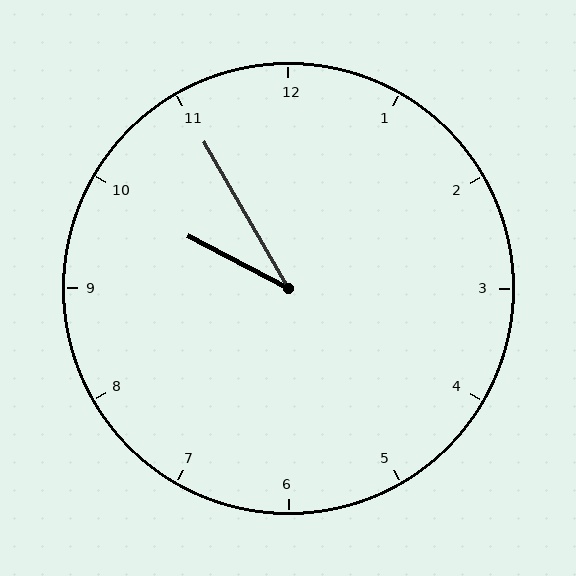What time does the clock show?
9:55.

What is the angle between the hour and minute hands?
Approximately 32 degrees.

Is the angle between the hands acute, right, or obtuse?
It is acute.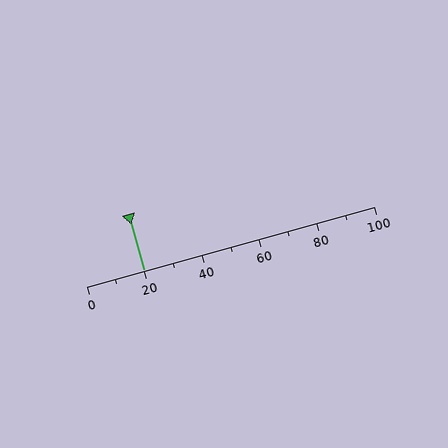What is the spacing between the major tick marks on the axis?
The major ticks are spaced 20 apart.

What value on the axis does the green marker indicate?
The marker indicates approximately 20.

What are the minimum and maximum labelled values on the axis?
The axis runs from 0 to 100.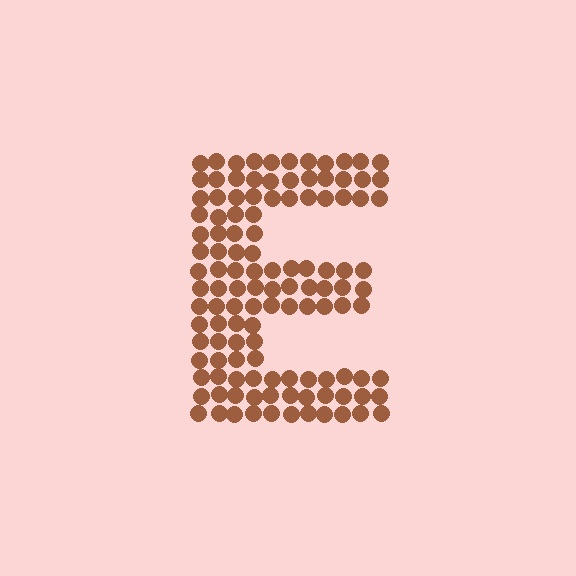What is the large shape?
The large shape is the letter E.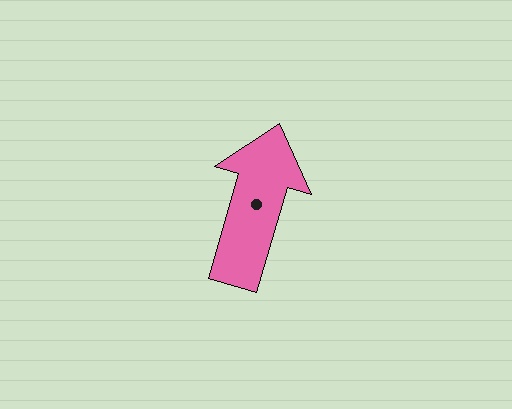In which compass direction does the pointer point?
North.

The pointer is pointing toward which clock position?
Roughly 1 o'clock.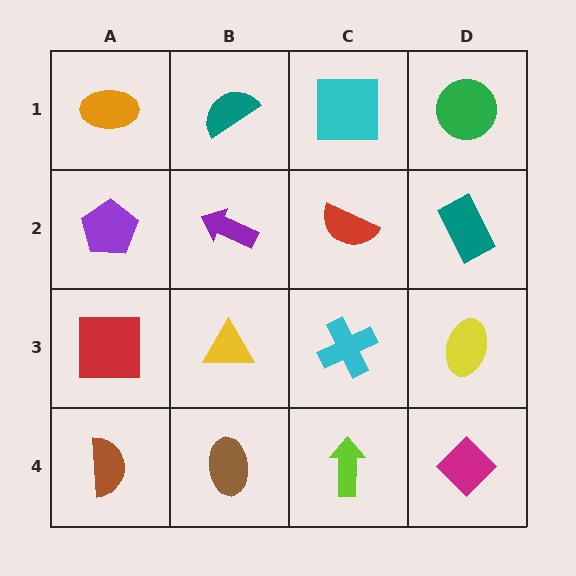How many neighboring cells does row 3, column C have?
4.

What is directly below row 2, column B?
A yellow triangle.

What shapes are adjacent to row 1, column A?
A purple pentagon (row 2, column A), a teal semicircle (row 1, column B).